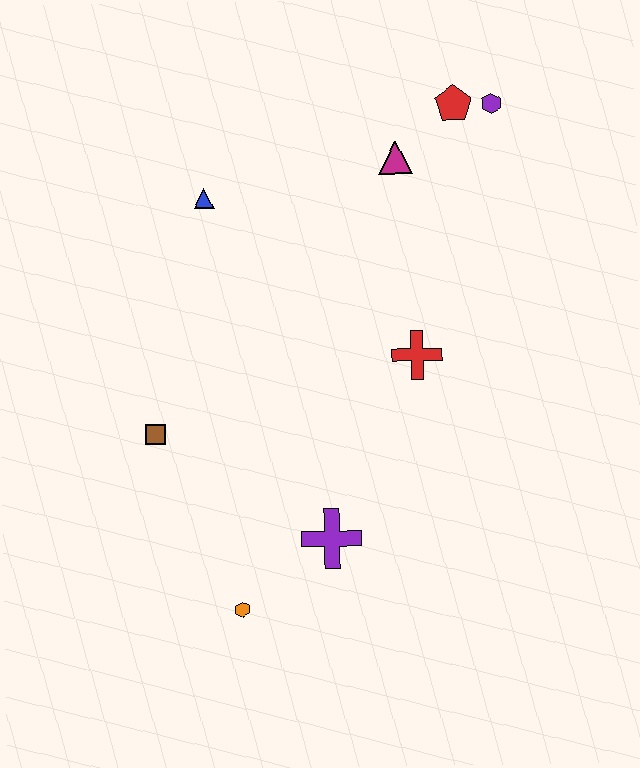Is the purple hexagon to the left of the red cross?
No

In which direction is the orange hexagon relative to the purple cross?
The orange hexagon is to the left of the purple cross.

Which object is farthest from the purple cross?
The purple hexagon is farthest from the purple cross.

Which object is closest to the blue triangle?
The magenta triangle is closest to the blue triangle.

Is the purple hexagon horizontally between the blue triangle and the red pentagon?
No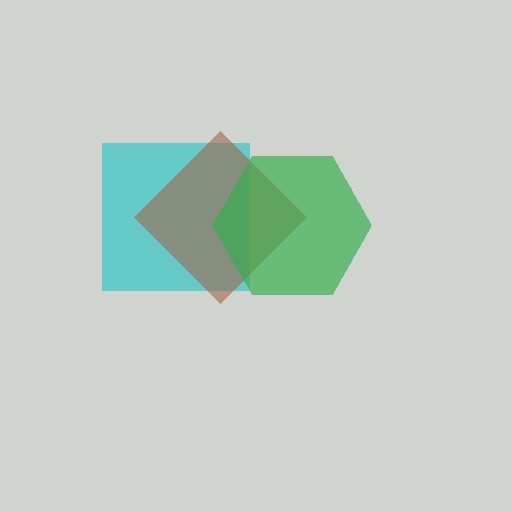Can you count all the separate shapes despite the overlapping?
Yes, there are 3 separate shapes.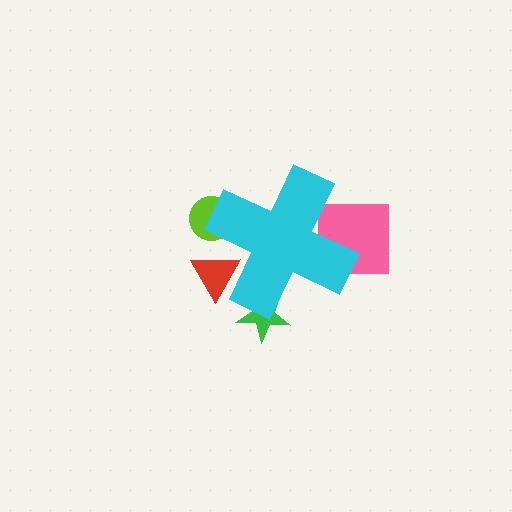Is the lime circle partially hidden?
Yes, the lime circle is partially hidden behind the cyan cross.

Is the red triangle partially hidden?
Yes, the red triangle is partially hidden behind the cyan cross.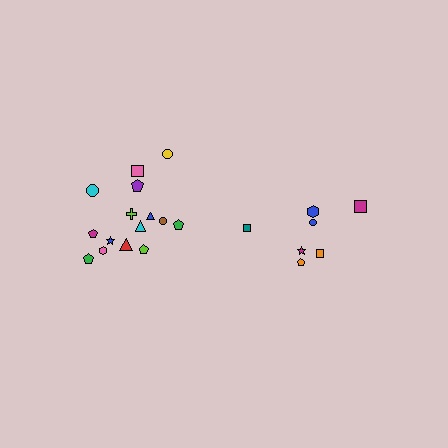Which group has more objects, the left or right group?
The left group.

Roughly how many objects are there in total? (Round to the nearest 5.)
Roughly 20 objects in total.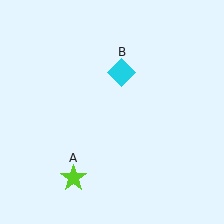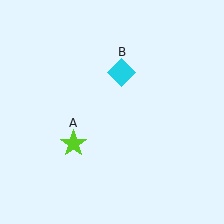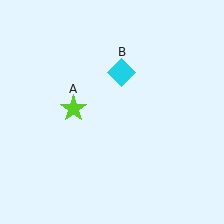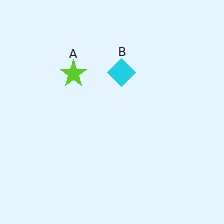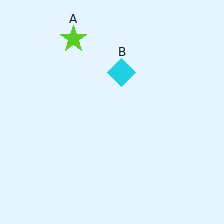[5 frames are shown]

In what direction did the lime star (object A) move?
The lime star (object A) moved up.